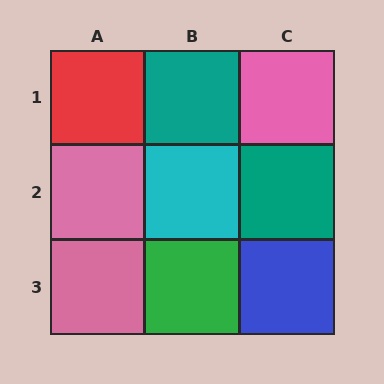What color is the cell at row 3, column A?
Pink.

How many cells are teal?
2 cells are teal.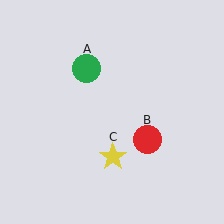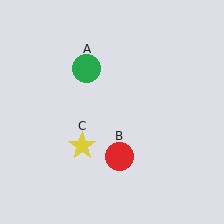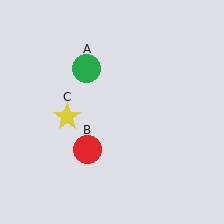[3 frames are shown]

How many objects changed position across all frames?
2 objects changed position: red circle (object B), yellow star (object C).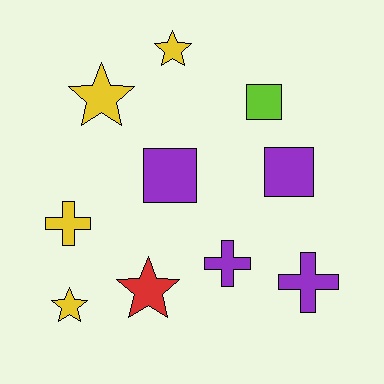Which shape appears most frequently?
Star, with 4 objects.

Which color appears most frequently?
Purple, with 4 objects.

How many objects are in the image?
There are 10 objects.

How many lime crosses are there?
There are no lime crosses.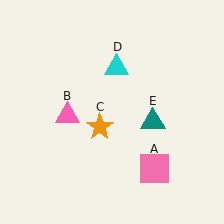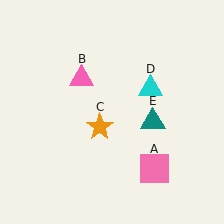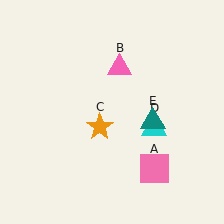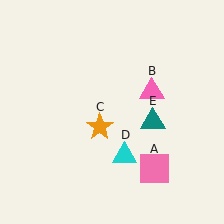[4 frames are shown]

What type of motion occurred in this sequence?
The pink triangle (object B), cyan triangle (object D) rotated clockwise around the center of the scene.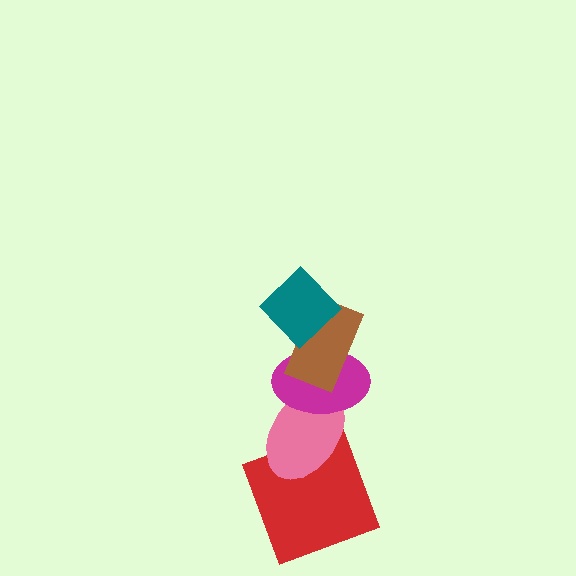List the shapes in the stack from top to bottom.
From top to bottom: the teal diamond, the brown rectangle, the magenta ellipse, the pink ellipse, the red square.